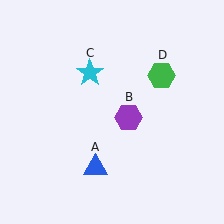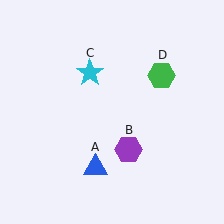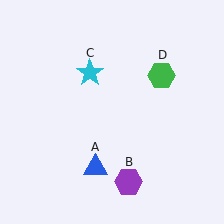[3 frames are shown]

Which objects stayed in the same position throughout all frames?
Blue triangle (object A) and cyan star (object C) and green hexagon (object D) remained stationary.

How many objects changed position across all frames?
1 object changed position: purple hexagon (object B).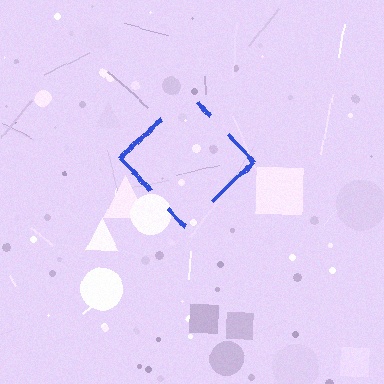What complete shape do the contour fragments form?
The contour fragments form a diamond.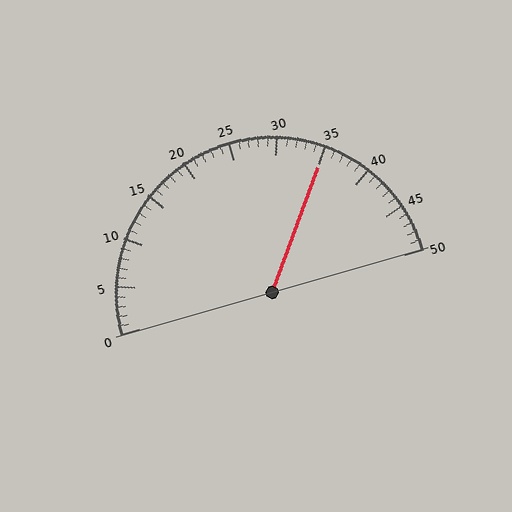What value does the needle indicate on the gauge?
The needle indicates approximately 35.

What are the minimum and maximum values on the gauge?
The gauge ranges from 0 to 50.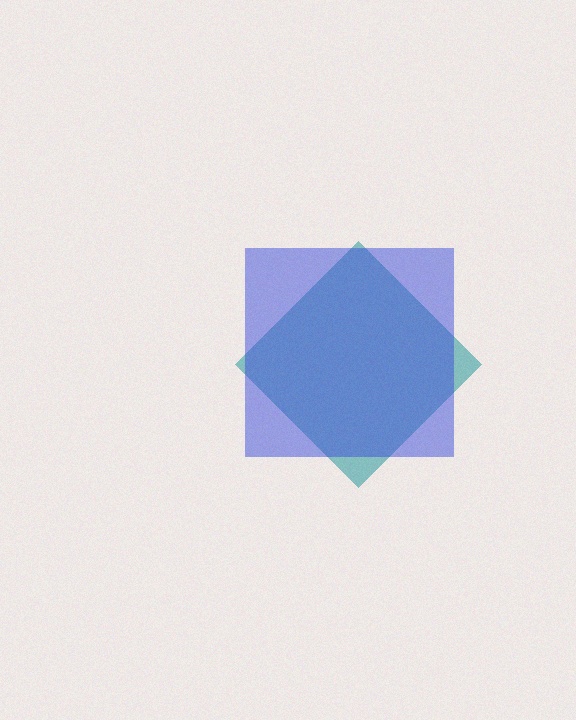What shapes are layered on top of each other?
The layered shapes are: a teal diamond, a blue square.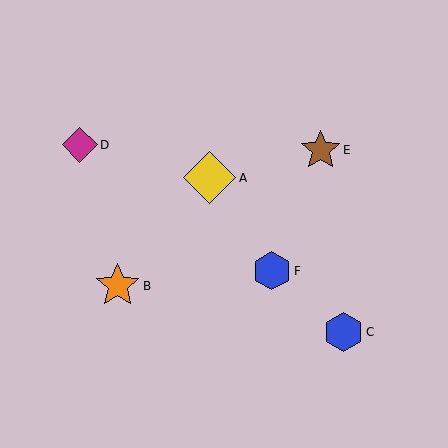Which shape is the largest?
The yellow diamond (labeled A) is the largest.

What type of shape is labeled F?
Shape F is a blue hexagon.